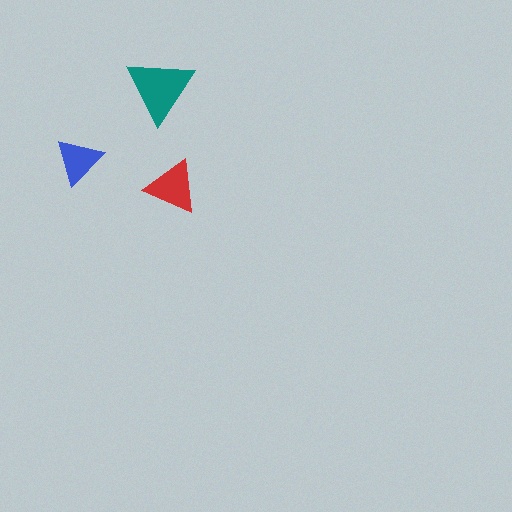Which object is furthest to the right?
The red triangle is rightmost.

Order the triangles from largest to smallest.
the teal one, the red one, the blue one.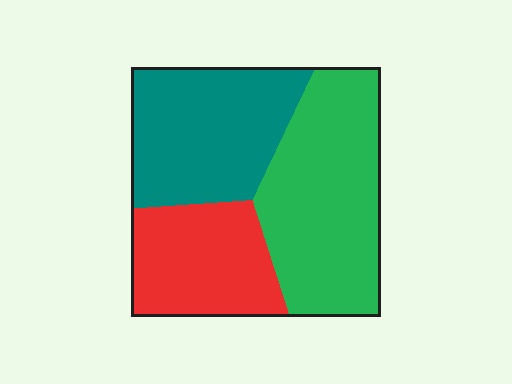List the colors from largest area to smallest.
From largest to smallest: green, teal, red.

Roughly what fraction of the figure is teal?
Teal takes up about one third (1/3) of the figure.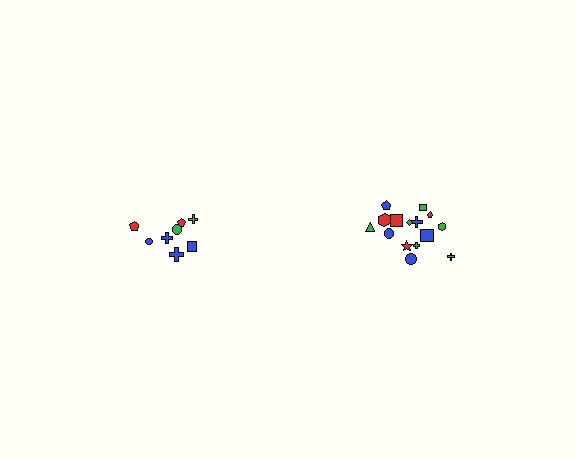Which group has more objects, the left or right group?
The right group.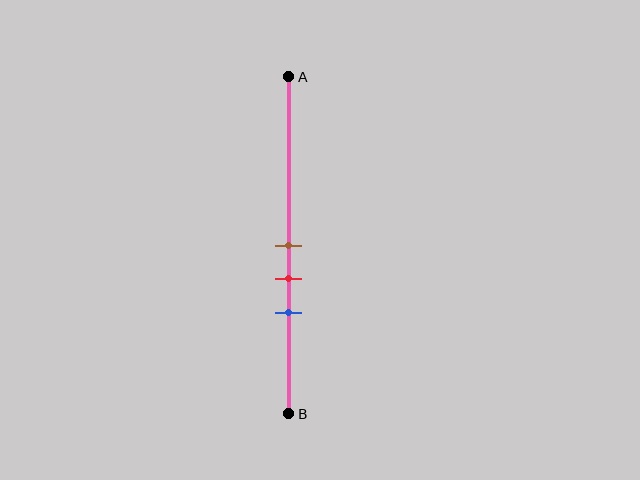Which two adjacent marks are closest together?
The brown and red marks are the closest adjacent pair.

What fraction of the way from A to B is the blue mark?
The blue mark is approximately 70% (0.7) of the way from A to B.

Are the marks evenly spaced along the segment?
Yes, the marks are approximately evenly spaced.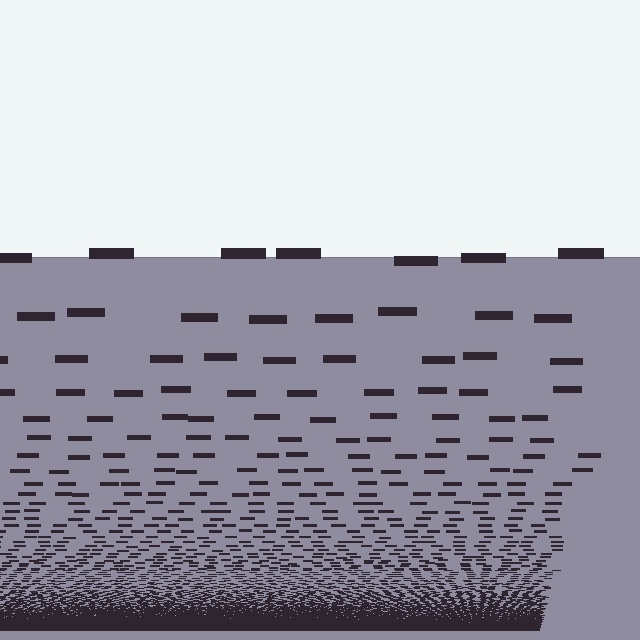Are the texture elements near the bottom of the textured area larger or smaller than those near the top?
Smaller. The gradient is inverted — elements near the bottom are smaller and denser.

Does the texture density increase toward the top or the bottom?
Density increases toward the bottom.